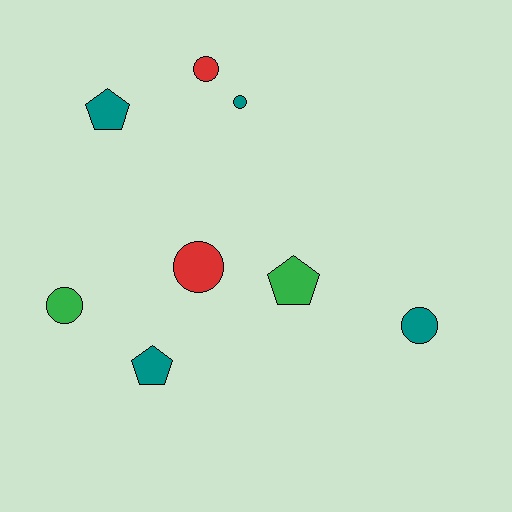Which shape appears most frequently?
Circle, with 5 objects.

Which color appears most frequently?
Teal, with 4 objects.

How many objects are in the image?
There are 8 objects.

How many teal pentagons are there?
There are 2 teal pentagons.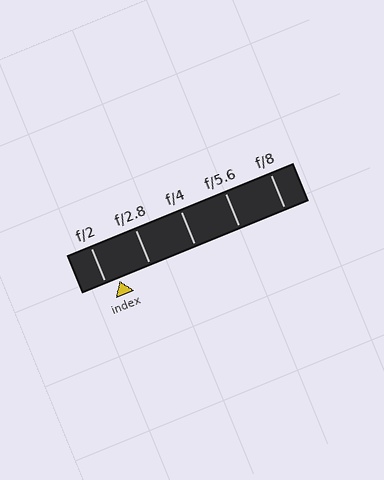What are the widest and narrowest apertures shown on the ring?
The widest aperture shown is f/2 and the narrowest is f/8.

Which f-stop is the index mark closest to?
The index mark is closest to f/2.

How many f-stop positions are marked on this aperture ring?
There are 5 f-stop positions marked.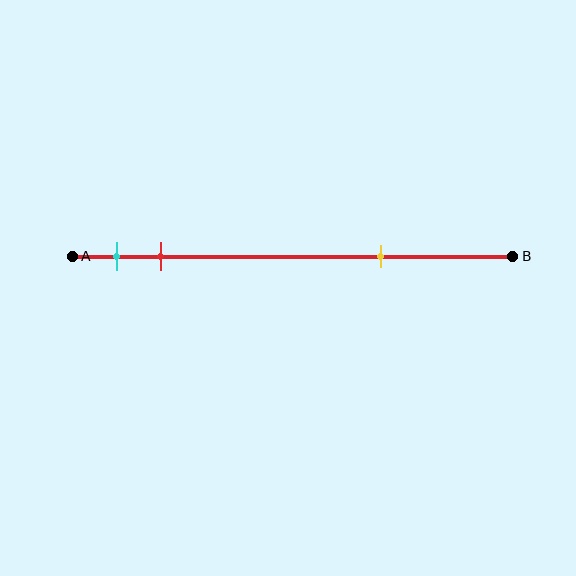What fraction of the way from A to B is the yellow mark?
The yellow mark is approximately 70% (0.7) of the way from A to B.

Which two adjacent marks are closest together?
The cyan and red marks are the closest adjacent pair.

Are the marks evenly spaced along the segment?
No, the marks are not evenly spaced.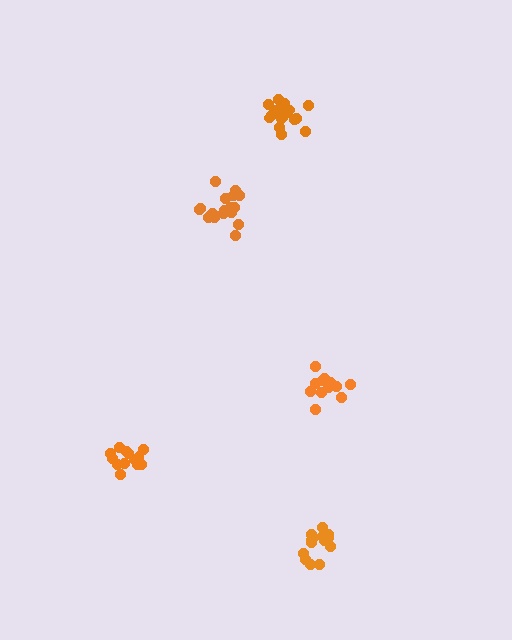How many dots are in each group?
Group 1: 17 dots, Group 2: 14 dots, Group 3: 14 dots, Group 4: 12 dots, Group 5: 17 dots (74 total).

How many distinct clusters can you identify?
There are 5 distinct clusters.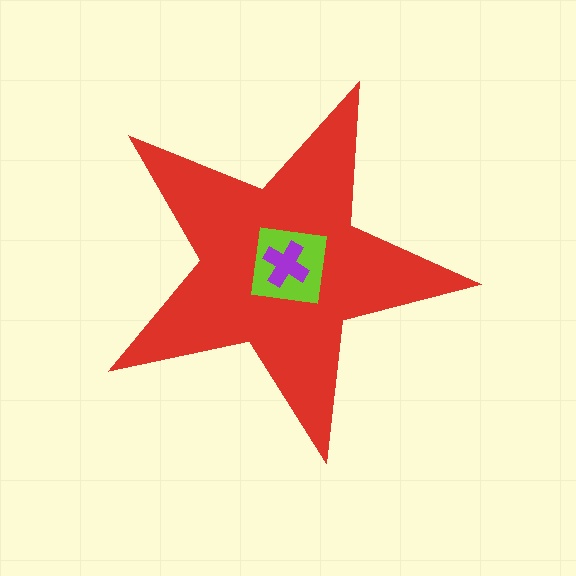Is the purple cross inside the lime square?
Yes.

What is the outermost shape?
The red star.